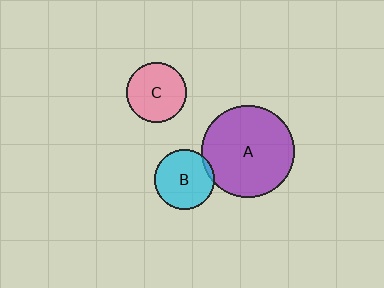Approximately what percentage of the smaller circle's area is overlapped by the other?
Approximately 5%.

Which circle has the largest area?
Circle A (purple).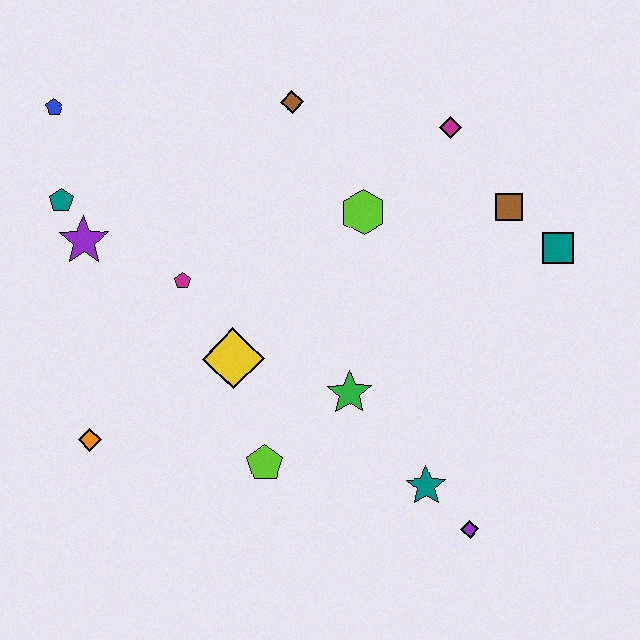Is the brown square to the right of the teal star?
Yes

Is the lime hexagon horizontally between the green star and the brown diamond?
No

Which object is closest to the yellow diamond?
The magenta pentagon is closest to the yellow diamond.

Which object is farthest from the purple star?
The purple diamond is farthest from the purple star.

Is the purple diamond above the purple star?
No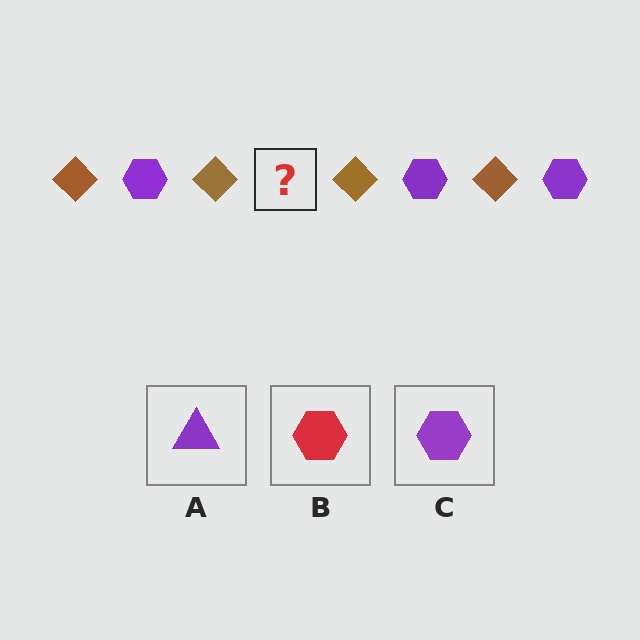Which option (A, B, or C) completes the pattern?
C.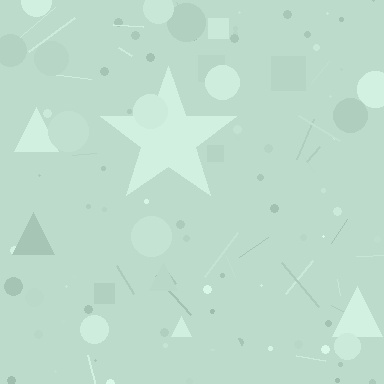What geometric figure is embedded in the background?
A star is embedded in the background.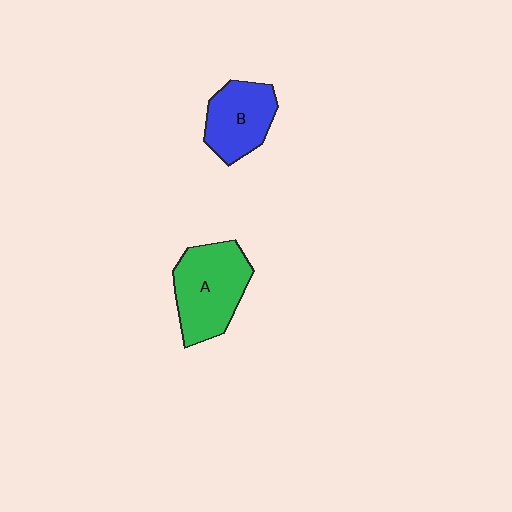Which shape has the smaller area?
Shape B (blue).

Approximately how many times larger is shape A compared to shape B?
Approximately 1.4 times.